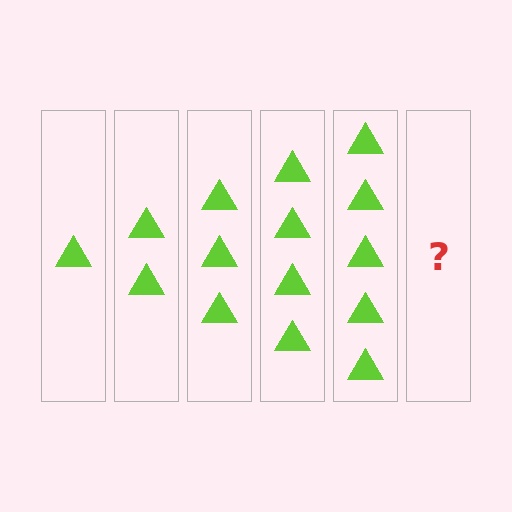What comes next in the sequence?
The next element should be 6 triangles.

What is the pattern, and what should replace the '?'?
The pattern is that each step adds one more triangle. The '?' should be 6 triangles.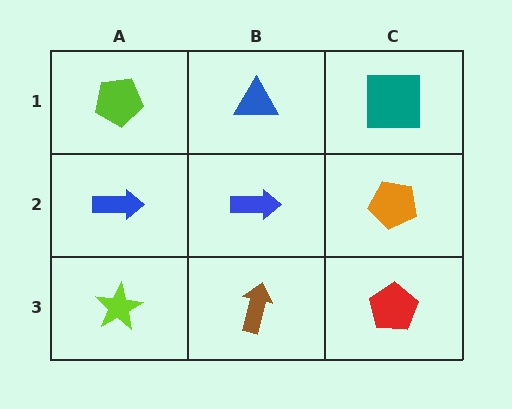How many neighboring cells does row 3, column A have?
2.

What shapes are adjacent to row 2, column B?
A blue triangle (row 1, column B), a brown arrow (row 3, column B), a blue arrow (row 2, column A), an orange pentagon (row 2, column C).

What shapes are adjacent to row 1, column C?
An orange pentagon (row 2, column C), a blue triangle (row 1, column B).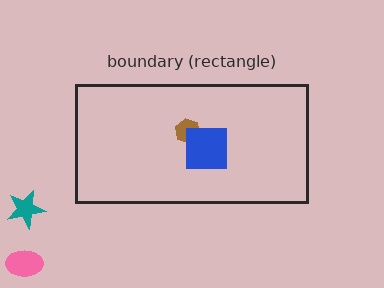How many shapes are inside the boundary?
2 inside, 2 outside.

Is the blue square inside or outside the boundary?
Inside.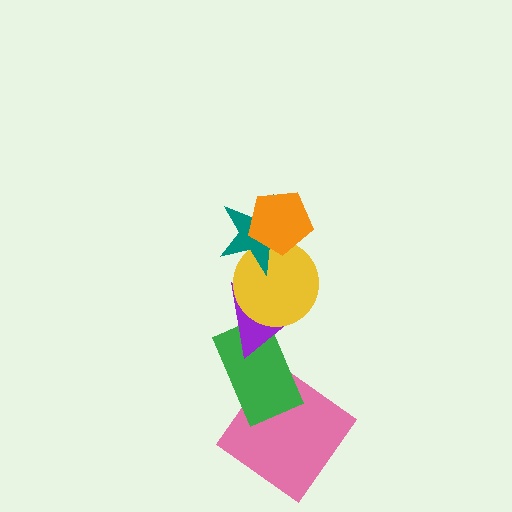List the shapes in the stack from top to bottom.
From top to bottom: the orange pentagon, the teal star, the yellow circle, the purple triangle, the green rectangle, the pink diamond.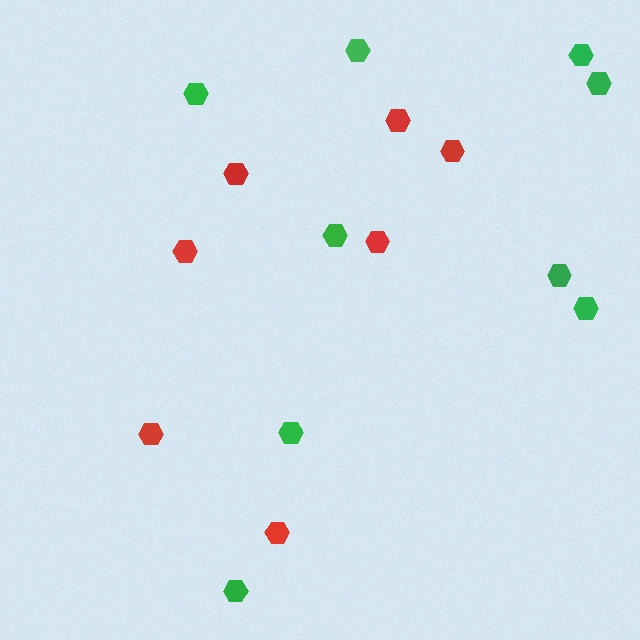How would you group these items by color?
There are 2 groups: one group of red hexagons (7) and one group of green hexagons (9).